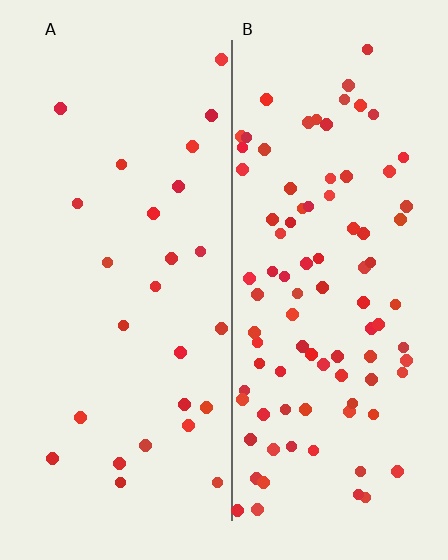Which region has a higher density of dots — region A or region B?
B (the right).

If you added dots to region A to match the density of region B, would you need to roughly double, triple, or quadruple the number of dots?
Approximately quadruple.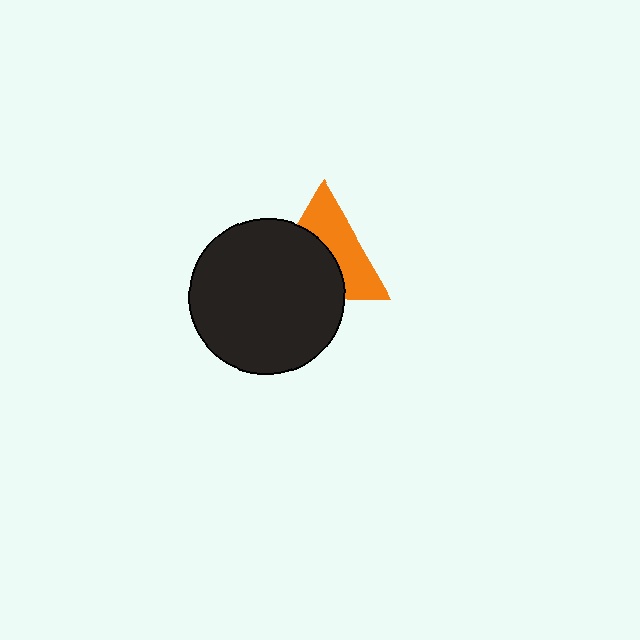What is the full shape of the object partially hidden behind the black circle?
The partially hidden object is an orange triangle.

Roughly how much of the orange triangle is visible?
About half of it is visible (roughly 48%).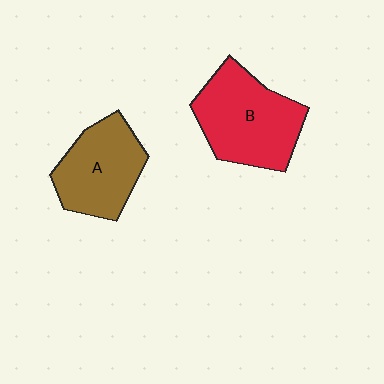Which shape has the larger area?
Shape B (red).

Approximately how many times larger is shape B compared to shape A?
Approximately 1.2 times.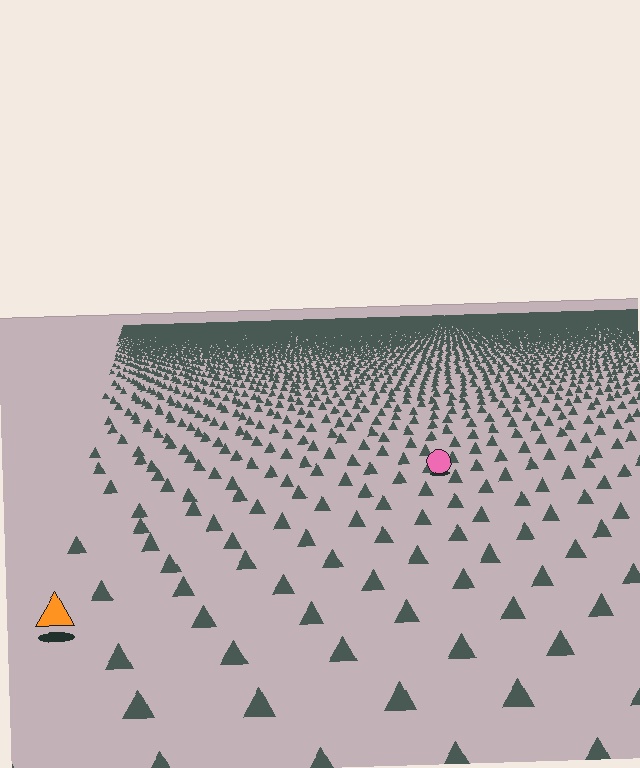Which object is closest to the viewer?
The orange triangle is closest. The texture marks near it are larger and more spread out.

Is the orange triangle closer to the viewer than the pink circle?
Yes. The orange triangle is closer — you can tell from the texture gradient: the ground texture is coarser near it.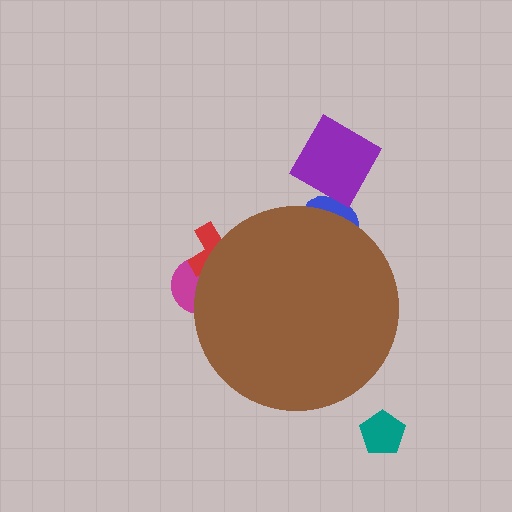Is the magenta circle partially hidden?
Yes, the magenta circle is partially hidden behind the brown circle.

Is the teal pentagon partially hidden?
No, the teal pentagon is fully visible.